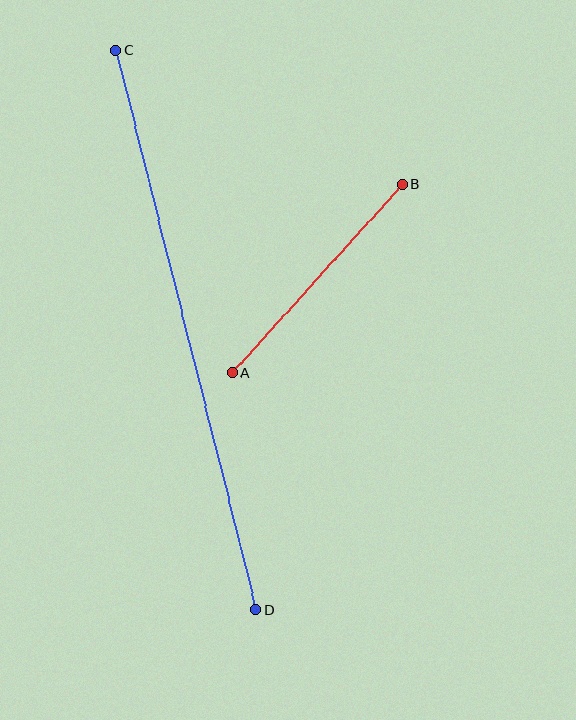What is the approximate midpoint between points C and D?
The midpoint is at approximately (186, 330) pixels.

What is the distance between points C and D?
The distance is approximately 576 pixels.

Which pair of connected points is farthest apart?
Points C and D are farthest apart.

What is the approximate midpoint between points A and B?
The midpoint is at approximately (317, 279) pixels.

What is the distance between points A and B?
The distance is approximately 253 pixels.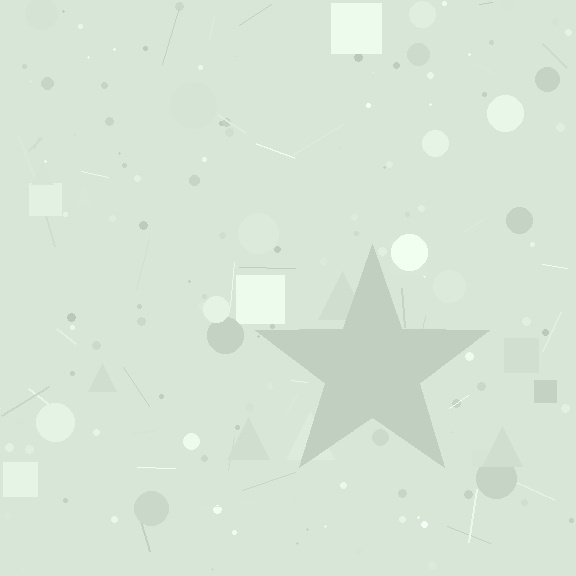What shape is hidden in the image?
A star is hidden in the image.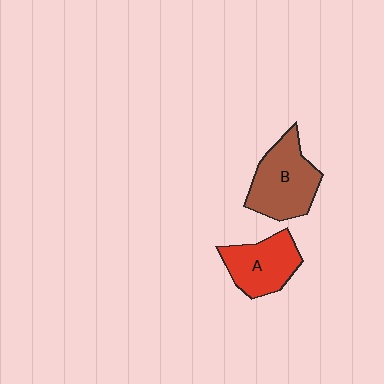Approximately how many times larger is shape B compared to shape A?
Approximately 1.2 times.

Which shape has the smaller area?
Shape A (red).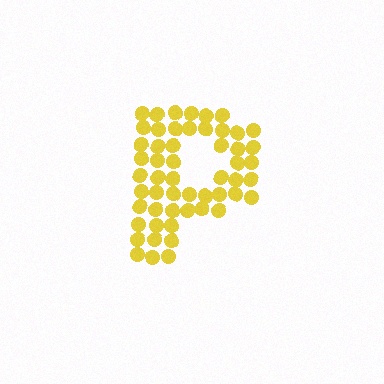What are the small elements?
The small elements are circles.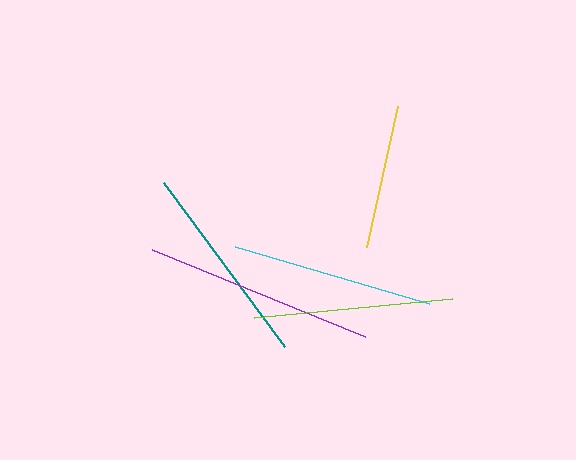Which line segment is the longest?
The purple line is the longest at approximately 230 pixels.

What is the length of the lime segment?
The lime segment is approximately 199 pixels long.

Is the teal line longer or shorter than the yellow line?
The teal line is longer than the yellow line.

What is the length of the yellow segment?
The yellow segment is approximately 144 pixels long.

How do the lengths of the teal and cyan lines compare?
The teal and cyan lines are approximately the same length.